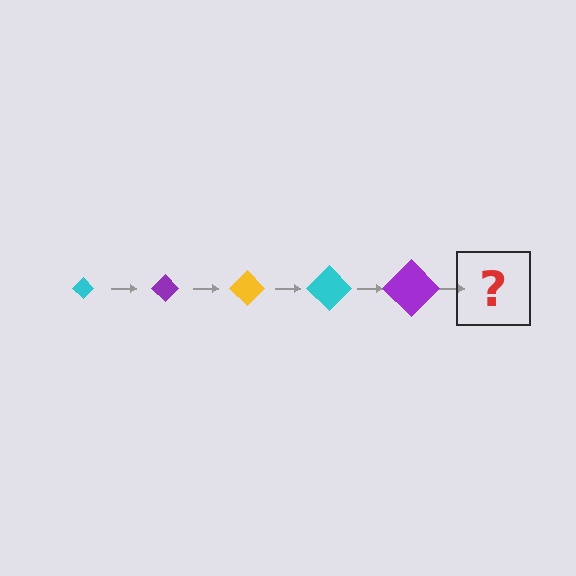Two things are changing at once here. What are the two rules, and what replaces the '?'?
The two rules are that the diamond grows larger each step and the color cycles through cyan, purple, and yellow. The '?' should be a yellow diamond, larger than the previous one.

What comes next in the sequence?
The next element should be a yellow diamond, larger than the previous one.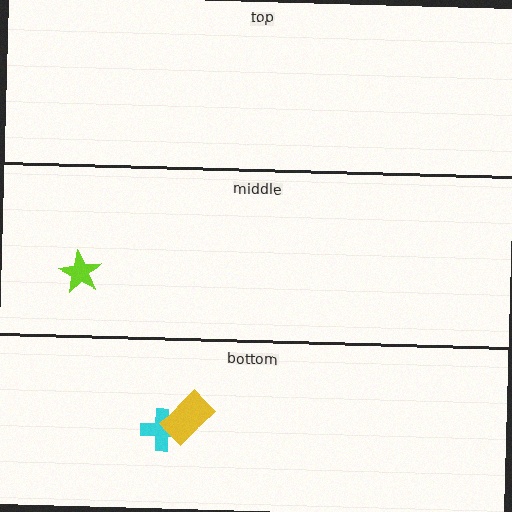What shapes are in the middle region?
The lime star.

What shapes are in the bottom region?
The cyan cross, the yellow rectangle.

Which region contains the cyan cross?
The bottom region.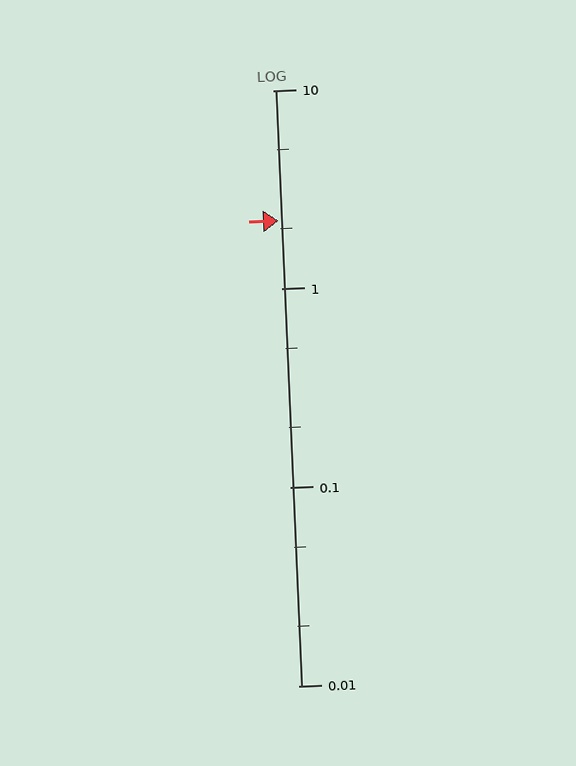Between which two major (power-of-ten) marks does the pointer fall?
The pointer is between 1 and 10.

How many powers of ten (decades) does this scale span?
The scale spans 3 decades, from 0.01 to 10.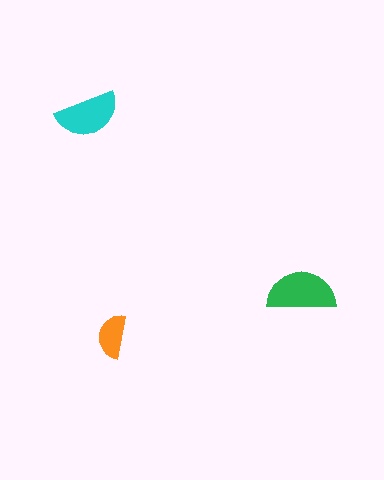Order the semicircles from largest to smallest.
the green one, the cyan one, the orange one.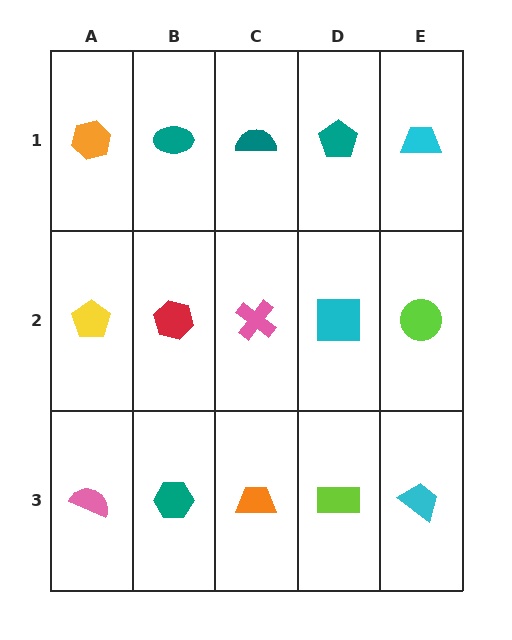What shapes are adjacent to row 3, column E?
A lime circle (row 2, column E), a lime rectangle (row 3, column D).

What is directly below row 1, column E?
A lime circle.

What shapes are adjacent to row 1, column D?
A cyan square (row 2, column D), a teal semicircle (row 1, column C), a cyan trapezoid (row 1, column E).